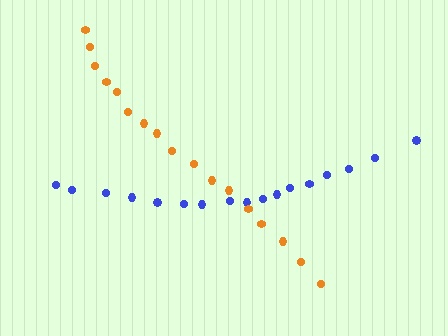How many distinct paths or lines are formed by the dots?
There are 2 distinct paths.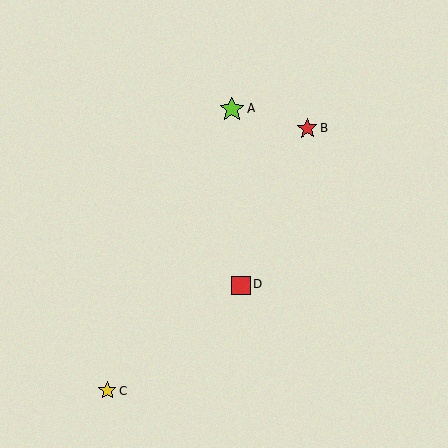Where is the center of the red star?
The center of the red star is at (308, 128).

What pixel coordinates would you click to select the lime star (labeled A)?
Click at (232, 109) to select the lime star A.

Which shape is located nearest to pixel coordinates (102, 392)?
The yellow star (labeled C) at (107, 391) is nearest to that location.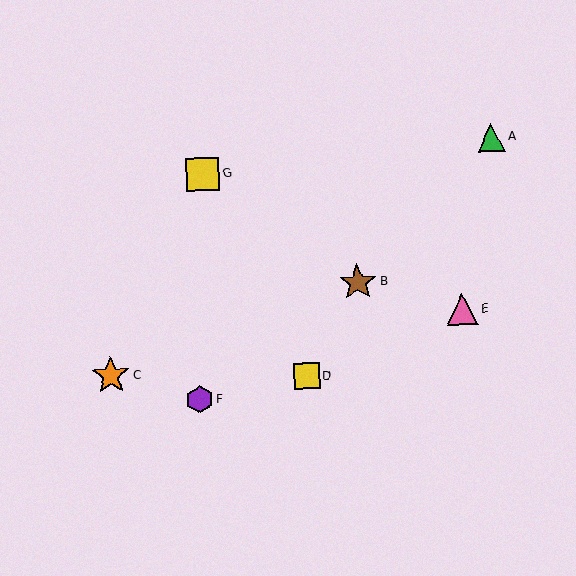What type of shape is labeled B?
Shape B is a brown star.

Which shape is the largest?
The orange star (labeled C) is the largest.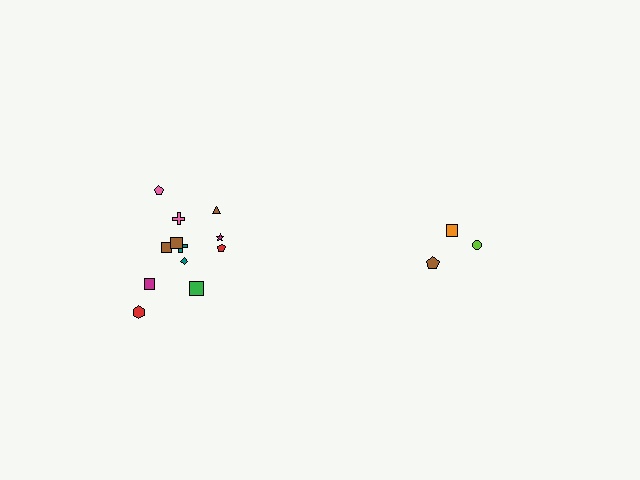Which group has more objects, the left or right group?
The left group.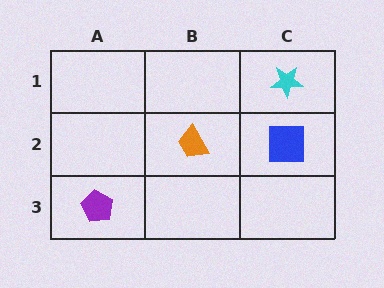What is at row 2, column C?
A blue square.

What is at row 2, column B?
An orange trapezoid.